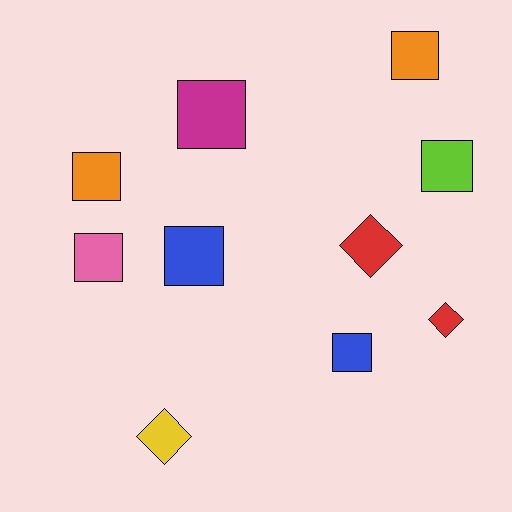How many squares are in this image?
There are 7 squares.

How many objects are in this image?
There are 10 objects.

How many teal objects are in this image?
There are no teal objects.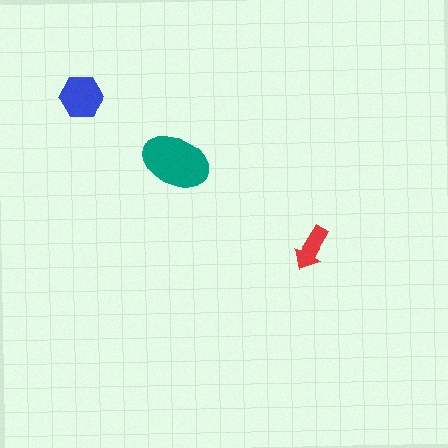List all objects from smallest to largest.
The red arrow, the blue hexagon, the teal ellipse.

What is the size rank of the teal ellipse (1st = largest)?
1st.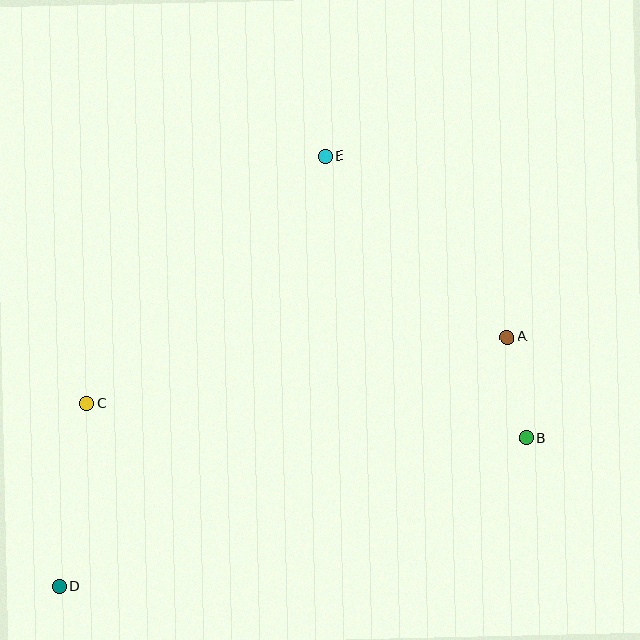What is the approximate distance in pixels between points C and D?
The distance between C and D is approximately 184 pixels.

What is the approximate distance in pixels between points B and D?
The distance between B and D is approximately 490 pixels.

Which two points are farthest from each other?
Points A and D are farthest from each other.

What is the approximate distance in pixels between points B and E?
The distance between B and E is approximately 346 pixels.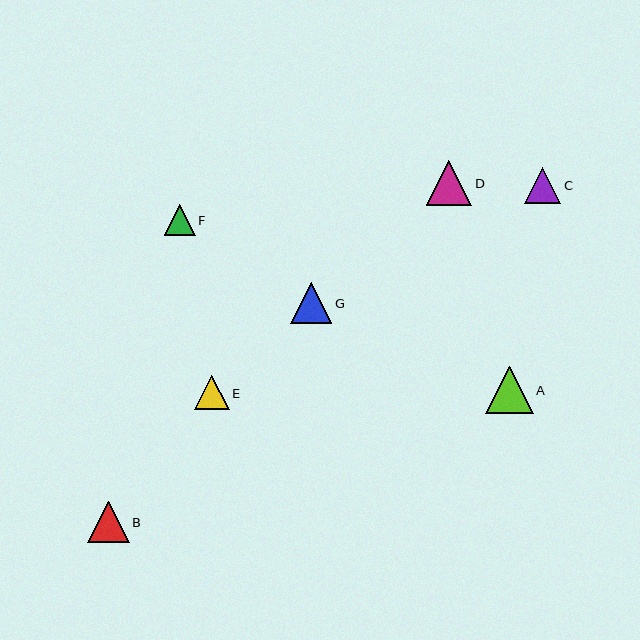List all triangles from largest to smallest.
From largest to smallest: A, D, B, G, C, E, F.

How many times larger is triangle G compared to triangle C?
Triangle G is approximately 1.1 times the size of triangle C.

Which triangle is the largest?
Triangle A is the largest with a size of approximately 48 pixels.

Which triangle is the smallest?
Triangle F is the smallest with a size of approximately 31 pixels.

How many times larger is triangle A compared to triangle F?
Triangle A is approximately 1.5 times the size of triangle F.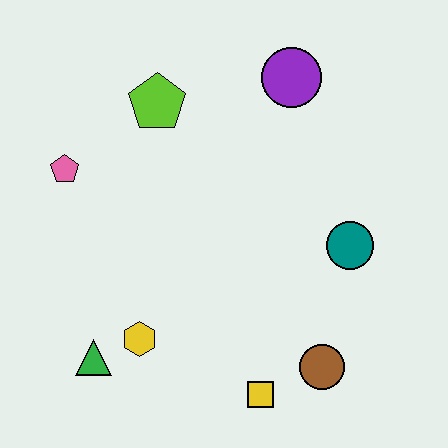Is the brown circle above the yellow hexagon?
No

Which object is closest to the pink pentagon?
The lime pentagon is closest to the pink pentagon.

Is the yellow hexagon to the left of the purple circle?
Yes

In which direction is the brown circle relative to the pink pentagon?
The brown circle is to the right of the pink pentagon.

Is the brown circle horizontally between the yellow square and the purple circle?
No